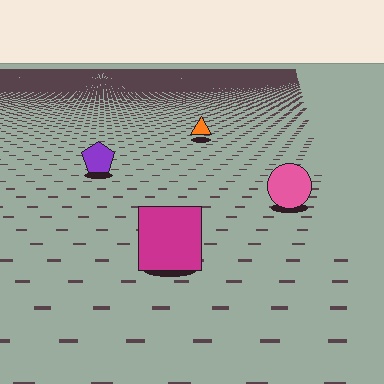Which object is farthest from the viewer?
The orange triangle is farthest from the viewer. It appears smaller and the ground texture around it is denser.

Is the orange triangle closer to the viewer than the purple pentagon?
No. The purple pentagon is closer — you can tell from the texture gradient: the ground texture is coarser near it.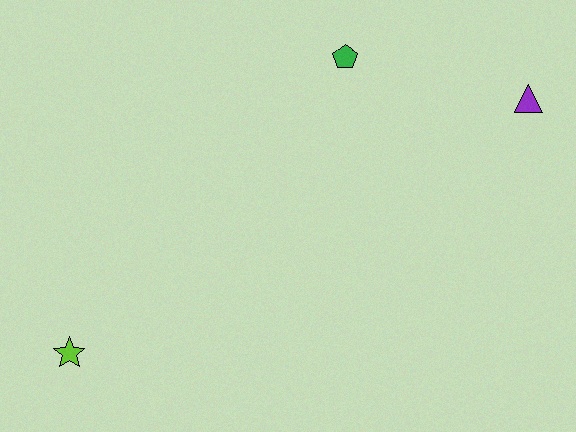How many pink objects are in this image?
There are no pink objects.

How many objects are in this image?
There are 3 objects.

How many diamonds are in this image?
There are no diamonds.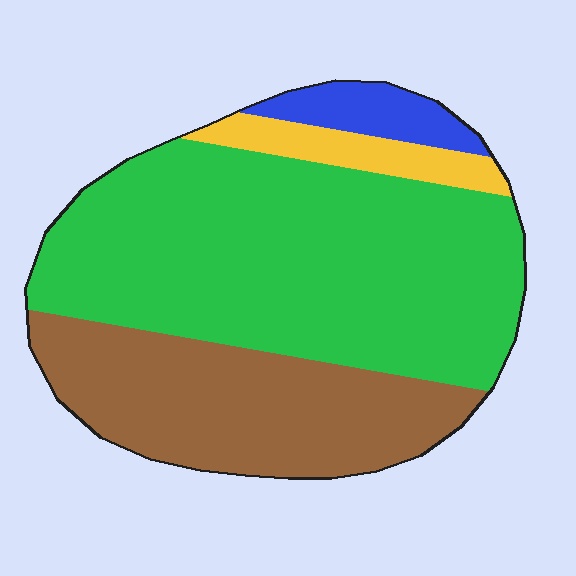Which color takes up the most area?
Green, at roughly 55%.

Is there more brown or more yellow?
Brown.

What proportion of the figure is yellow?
Yellow takes up less than a sixth of the figure.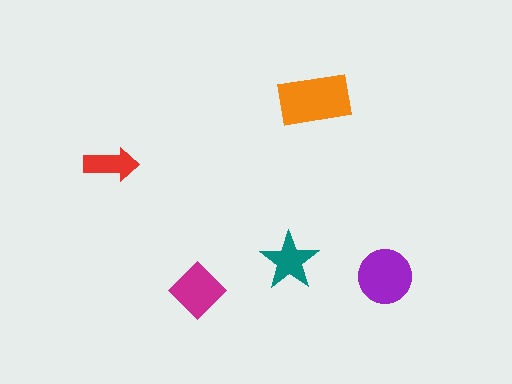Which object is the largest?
The orange rectangle.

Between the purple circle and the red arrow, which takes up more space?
The purple circle.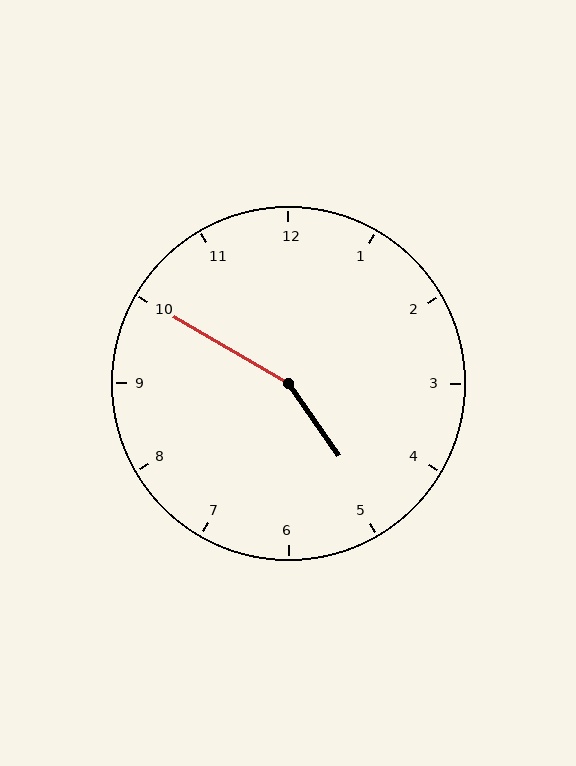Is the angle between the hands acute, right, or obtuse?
It is obtuse.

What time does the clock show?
4:50.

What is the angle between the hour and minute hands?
Approximately 155 degrees.